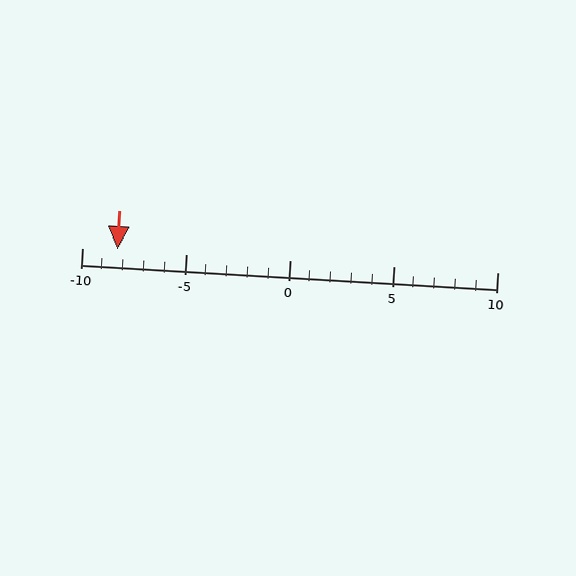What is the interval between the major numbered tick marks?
The major tick marks are spaced 5 units apart.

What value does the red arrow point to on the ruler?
The red arrow points to approximately -8.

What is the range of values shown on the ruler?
The ruler shows values from -10 to 10.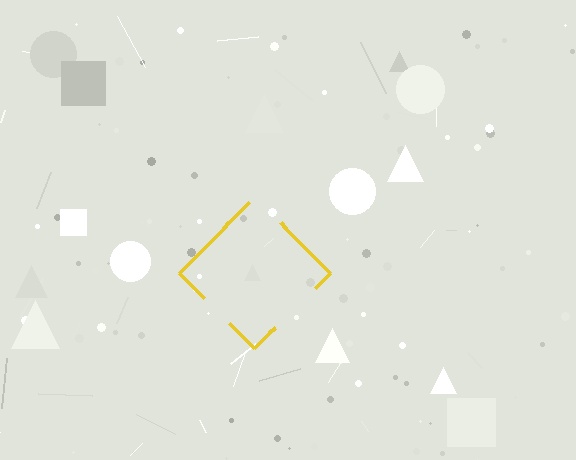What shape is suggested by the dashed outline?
The dashed outline suggests a diamond.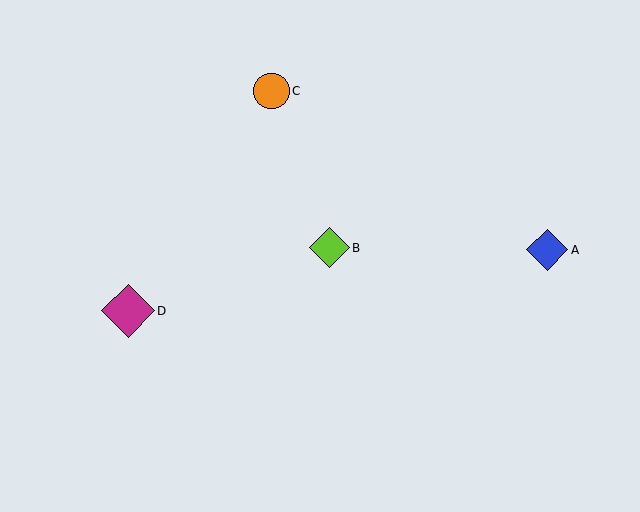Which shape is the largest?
The magenta diamond (labeled D) is the largest.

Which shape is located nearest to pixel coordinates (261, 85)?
The orange circle (labeled C) at (272, 91) is nearest to that location.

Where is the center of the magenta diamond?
The center of the magenta diamond is at (128, 311).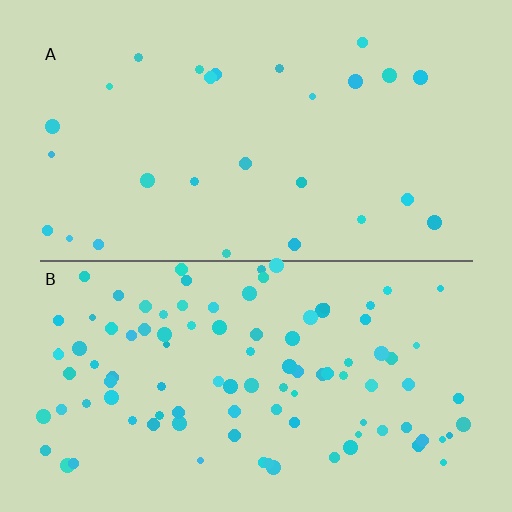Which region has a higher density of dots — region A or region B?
B (the bottom).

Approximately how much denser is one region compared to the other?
Approximately 3.7× — region B over region A.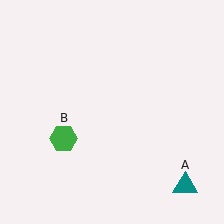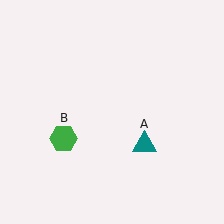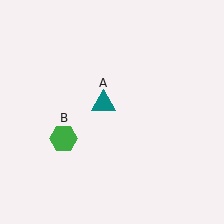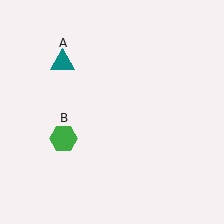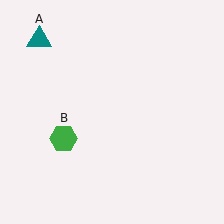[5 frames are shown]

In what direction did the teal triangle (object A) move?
The teal triangle (object A) moved up and to the left.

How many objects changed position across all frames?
1 object changed position: teal triangle (object A).